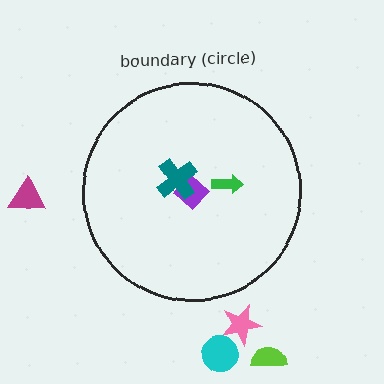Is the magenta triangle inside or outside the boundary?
Outside.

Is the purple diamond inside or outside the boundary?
Inside.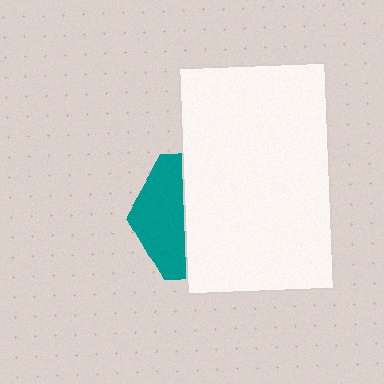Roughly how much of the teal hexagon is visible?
A small part of it is visible (roughly 37%).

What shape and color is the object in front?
The object in front is a white rectangle.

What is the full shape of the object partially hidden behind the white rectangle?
The partially hidden object is a teal hexagon.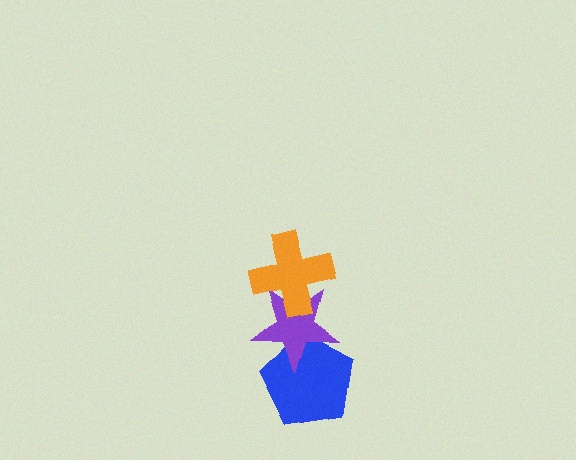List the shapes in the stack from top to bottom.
From top to bottom: the orange cross, the purple star, the blue pentagon.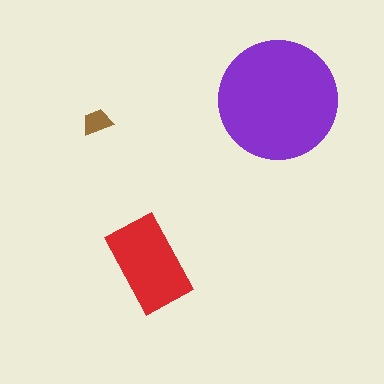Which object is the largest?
The purple circle.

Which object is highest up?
The purple circle is topmost.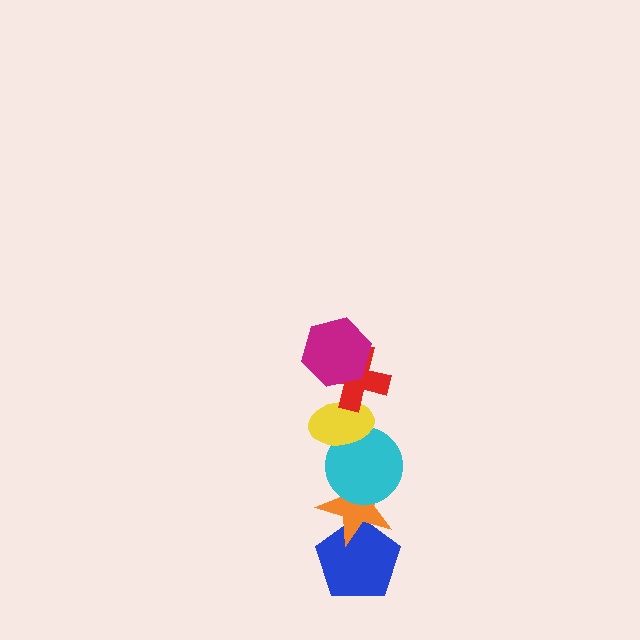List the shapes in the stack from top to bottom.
From top to bottom: the magenta hexagon, the red cross, the yellow ellipse, the cyan circle, the orange star, the blue pentagon.